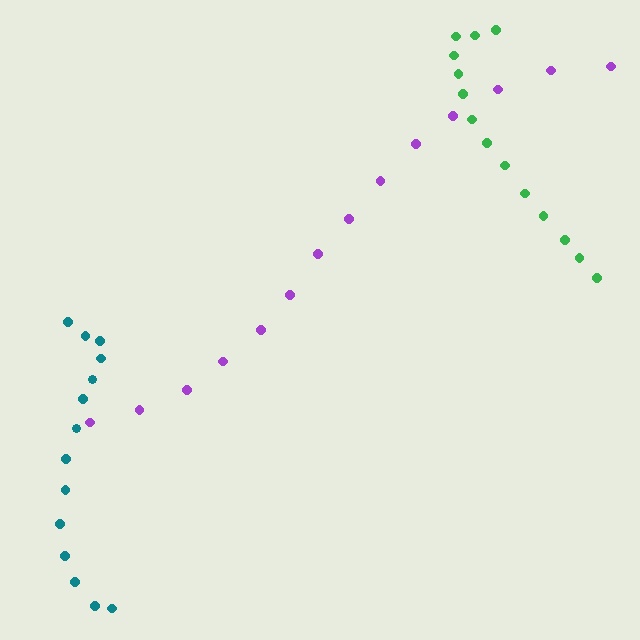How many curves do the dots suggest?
There are 3 distinct paths.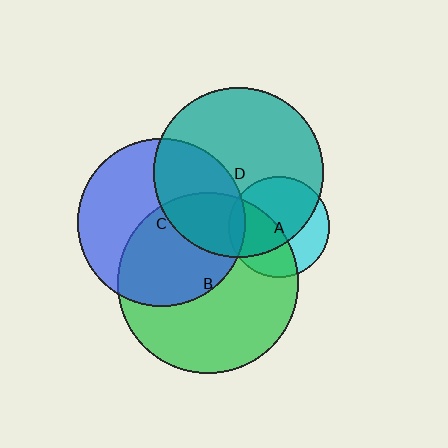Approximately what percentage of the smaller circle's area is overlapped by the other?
Approximately 35%.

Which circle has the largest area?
Circle B (green).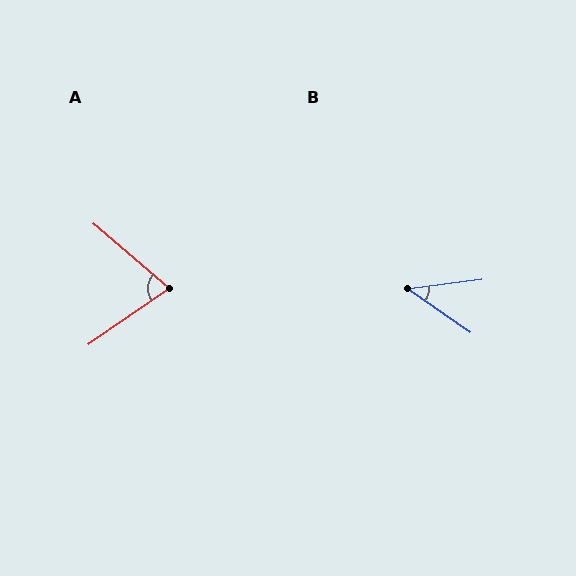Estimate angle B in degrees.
Approximately 42 degrees.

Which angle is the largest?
A, at approximately 75 degrees.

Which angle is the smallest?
B, at approximately 42 degrees.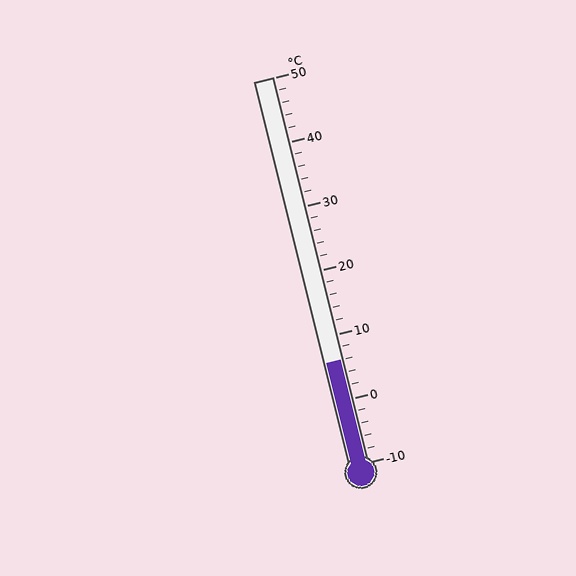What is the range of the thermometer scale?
The thermometer scale ranges from -10°C to 50°C.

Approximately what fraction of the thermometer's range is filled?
The thermometer is filled to approximately 25% of its range.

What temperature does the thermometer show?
The thermometer shows approximately 6°C.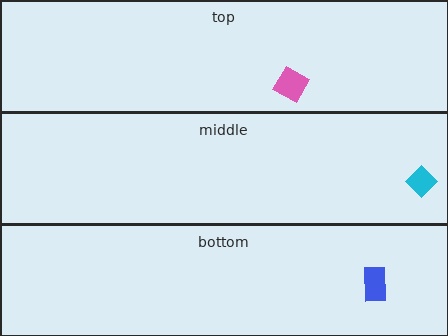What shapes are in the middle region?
The cyan diamond.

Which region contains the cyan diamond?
The middle region.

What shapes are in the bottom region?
The blue rectangle.